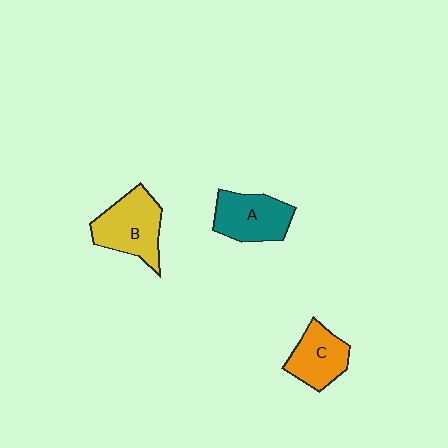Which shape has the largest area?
Shape B (yellow).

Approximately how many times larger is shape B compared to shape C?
Approximately 1.3 times.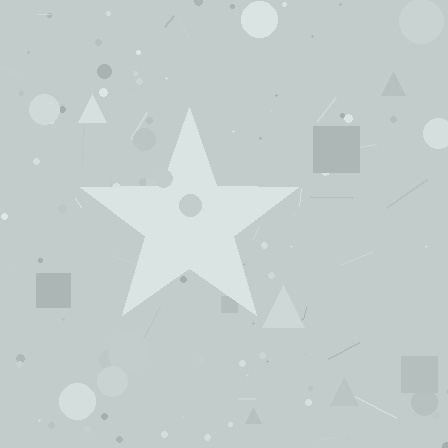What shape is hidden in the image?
A star is hidden in the image.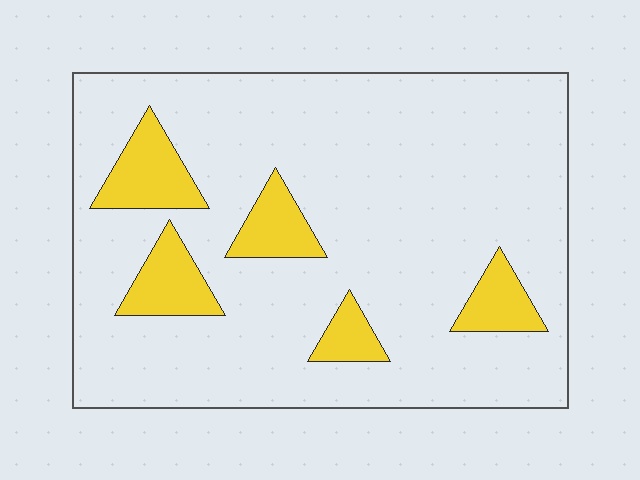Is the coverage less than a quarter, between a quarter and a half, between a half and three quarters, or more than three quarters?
Less than a quarter.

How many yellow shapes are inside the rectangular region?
5.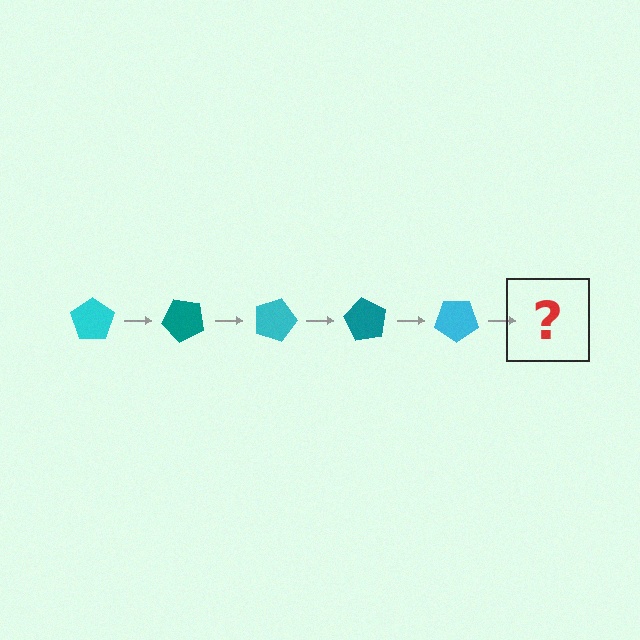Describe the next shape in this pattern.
It should be a teal pentagon, rotated 225 degrees from the start.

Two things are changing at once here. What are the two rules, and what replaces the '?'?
The two rules are that it rotates 45 degrees each step and the color cycles through cyan and teal. The '?' should be a teal pentagon, rotated 225 degrees from the start.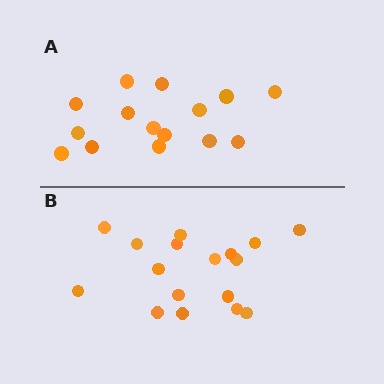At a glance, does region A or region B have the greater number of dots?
Region B (the bottom region) has more dots.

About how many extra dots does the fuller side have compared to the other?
Region B has just a few more — roughly 2 or 3 more dots than region A.